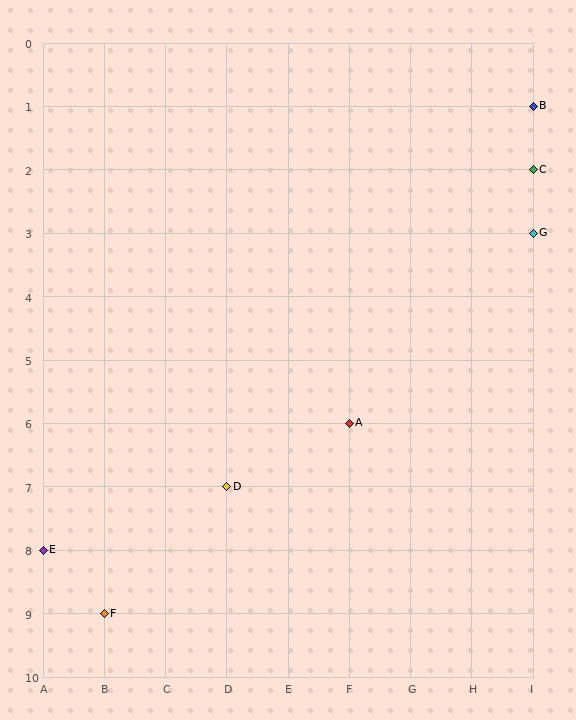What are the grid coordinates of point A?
Point A is at grid coordinates (F, 6).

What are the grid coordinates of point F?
Point F is at grid coordinates (B, 9).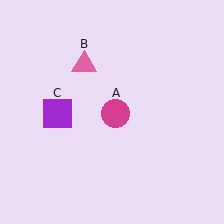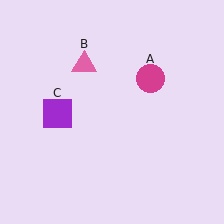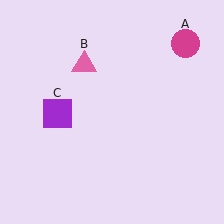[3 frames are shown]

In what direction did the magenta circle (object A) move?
The magenta circle (object A) moved up and to the right.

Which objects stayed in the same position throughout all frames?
Pink triangle (object B) and purple square (object C) remained stationary.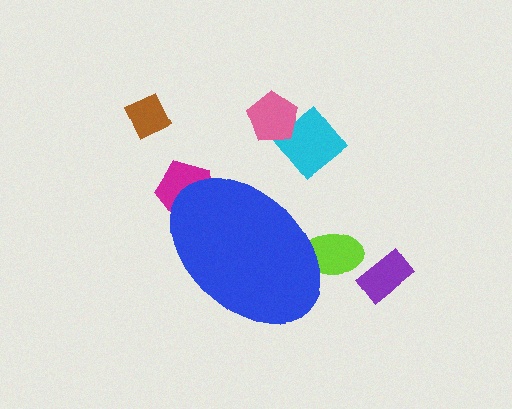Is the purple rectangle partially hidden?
No, the purple rectangle is fully visible.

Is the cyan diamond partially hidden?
No, the cyan diamond is fully visible.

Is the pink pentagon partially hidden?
No, the pink pentagon is fully visible.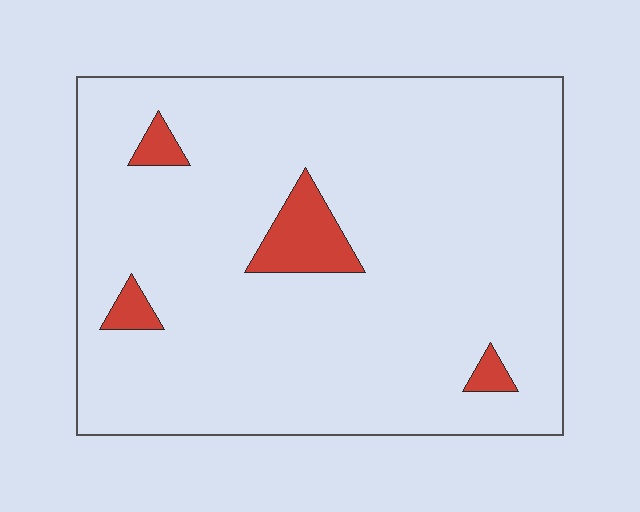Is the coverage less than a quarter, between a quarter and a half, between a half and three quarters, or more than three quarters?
Less than a quarter.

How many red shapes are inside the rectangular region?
4.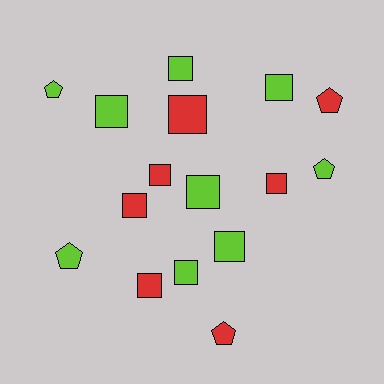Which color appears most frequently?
Lime, with 9 objects.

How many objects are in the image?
There are 16 objects.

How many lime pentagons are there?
There are 3 lime pentagons.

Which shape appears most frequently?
Square, with 11 objects.